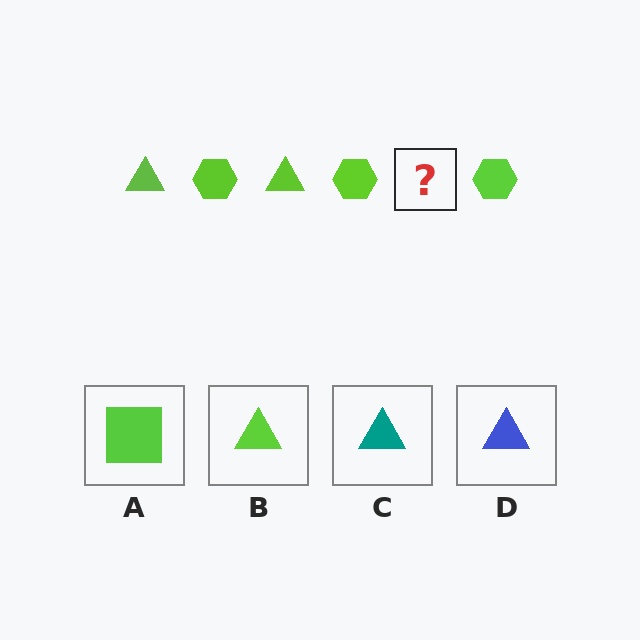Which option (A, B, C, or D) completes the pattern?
B.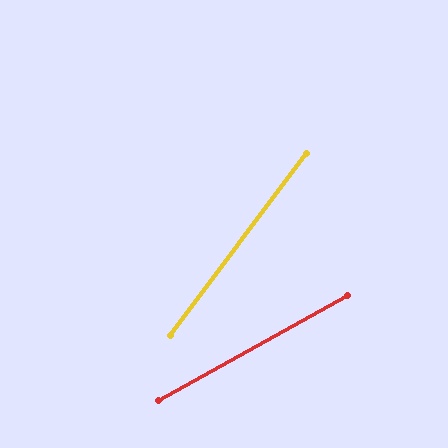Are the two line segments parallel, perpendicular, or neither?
Neither parallel nor perpendicular — they differ by about 24°.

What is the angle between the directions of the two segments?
Approximately 24 degrees.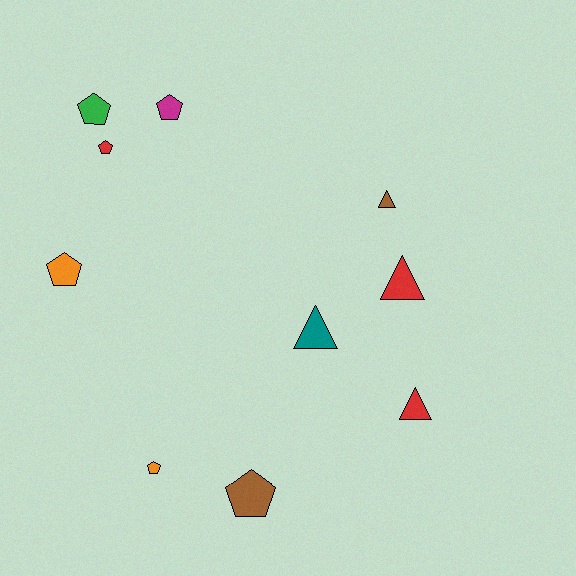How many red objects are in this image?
There are 3 red objects.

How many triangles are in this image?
There are 4 triangles.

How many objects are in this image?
There are 10 objects.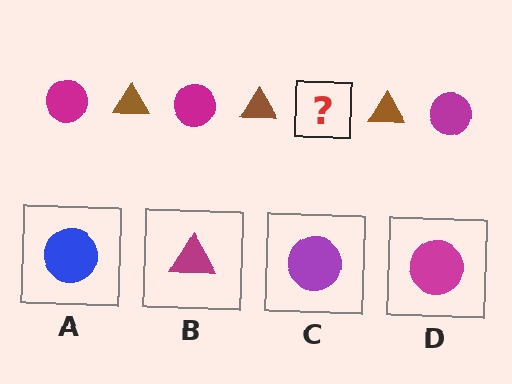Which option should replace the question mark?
Option D.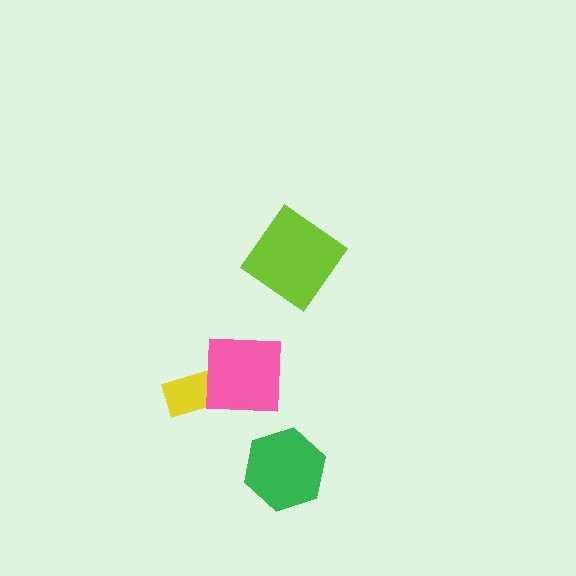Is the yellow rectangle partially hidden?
Yes, it is partially covered by another shape.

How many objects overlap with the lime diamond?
0 objects overlap with the lime diamond.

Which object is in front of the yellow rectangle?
The pink square is in front of the yellow rectangle.